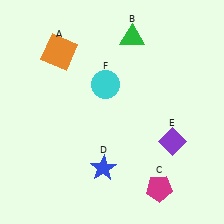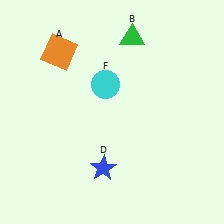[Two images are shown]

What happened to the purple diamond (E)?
The purple diamond (E) was removed in Image 2. It was in the bottom-right area of Image 1.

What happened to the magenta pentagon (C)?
The magenta pentagon (C) was removed in Image 2. It was in the bottom-right area of Image 1.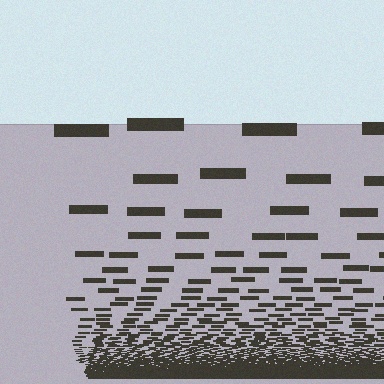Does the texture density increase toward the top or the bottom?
Density increases toward the bottom.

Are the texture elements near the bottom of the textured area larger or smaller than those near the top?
Smaller. The gradient is inverted — elements near the bottom are smaller and denser.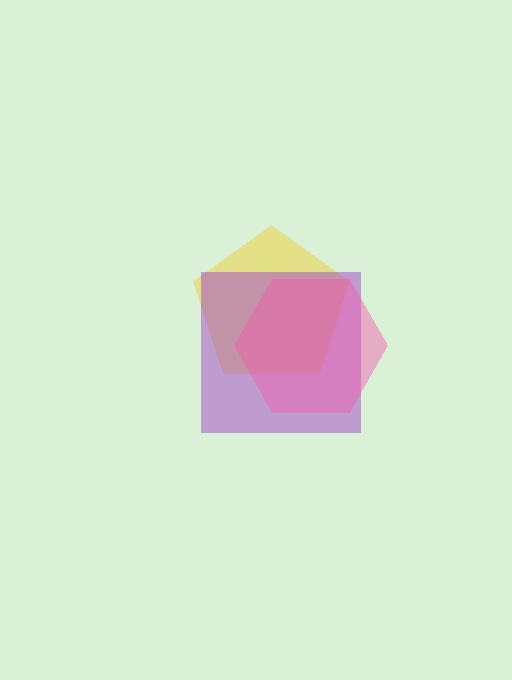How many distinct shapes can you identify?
There are 3 distinct shapes: a yellow pentagon, a purple square, a pink hexagon.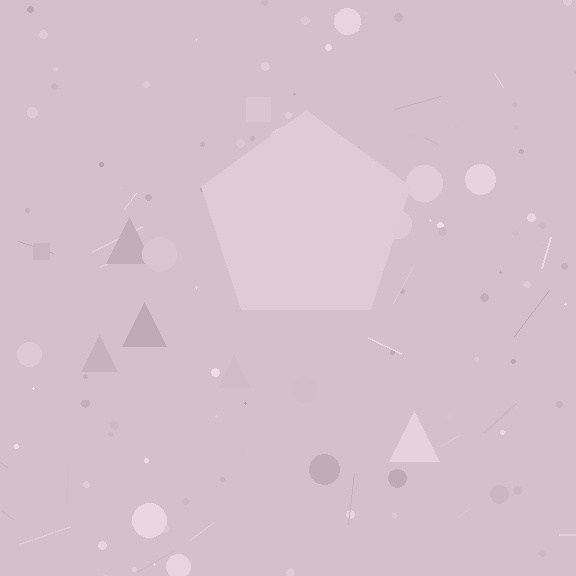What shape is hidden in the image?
A pentagon is hidden in the image.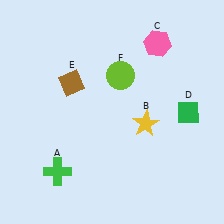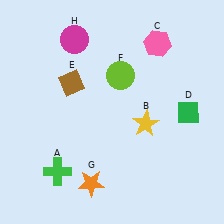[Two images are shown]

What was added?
An orange star (G), a magenta circle (H) were added in Image 2.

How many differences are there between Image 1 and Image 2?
There are 2 differences between the two images.